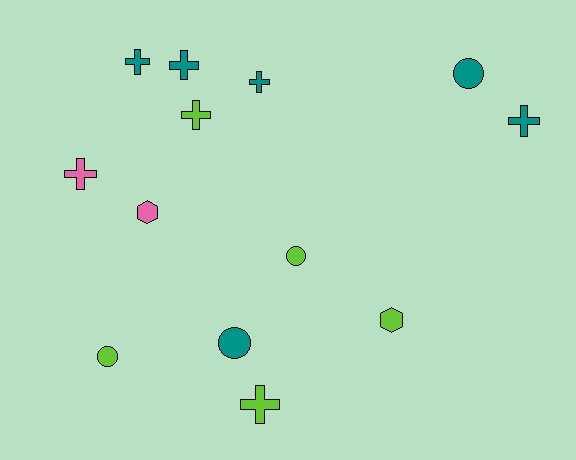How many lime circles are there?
There are 2 lime circles.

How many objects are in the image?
There are 13 objects.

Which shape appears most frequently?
Cross, with 7 objects.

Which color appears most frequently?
Teal, with 6 objects.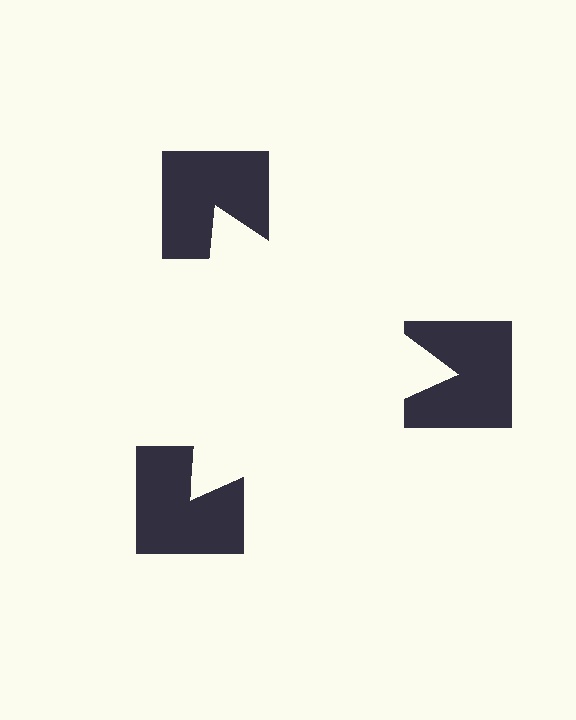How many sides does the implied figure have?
3 sides.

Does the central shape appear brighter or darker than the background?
It typically appears slightly brighter than the background, even though no actual brightness change is drawn.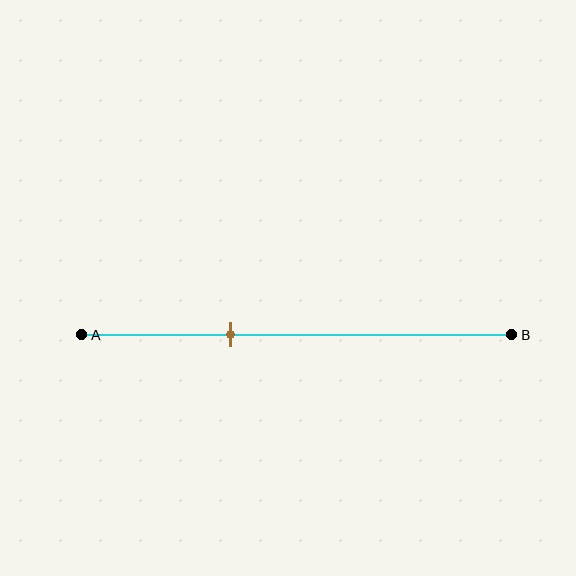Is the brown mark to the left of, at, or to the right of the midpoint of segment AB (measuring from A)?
The brown mark is to the left of the midpoint of segment AB.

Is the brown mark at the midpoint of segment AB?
No, the mark is at about 35% from A, not at the 50% midpoint.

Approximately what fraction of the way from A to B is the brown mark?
The brown mark is approximately 35% of the way from A to B.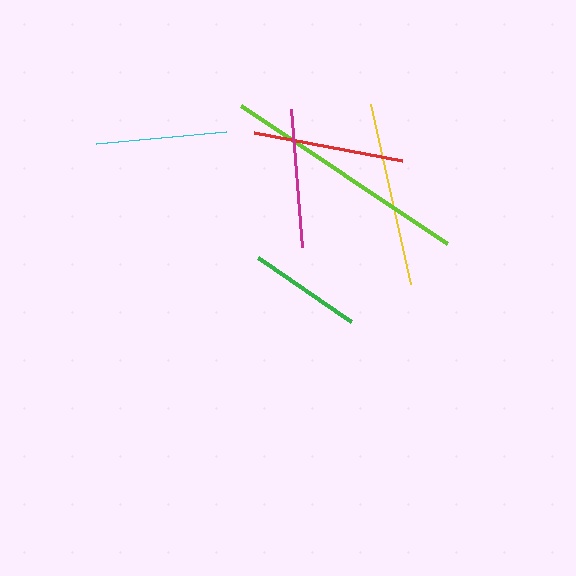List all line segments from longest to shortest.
From longest to shortest: lime, yellow, red, magenta, cyan, green.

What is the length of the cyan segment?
The cyan segment is approximately 131 pixels long.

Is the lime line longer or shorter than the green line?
The lime line is longer than the green line.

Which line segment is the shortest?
The green line is the shortest at approximately 113 pixels.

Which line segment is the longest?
The lime line is the longest at approximately 248 pixels.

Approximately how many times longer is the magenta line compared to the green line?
The magenta line is approximately 1.2 times the length of the green line.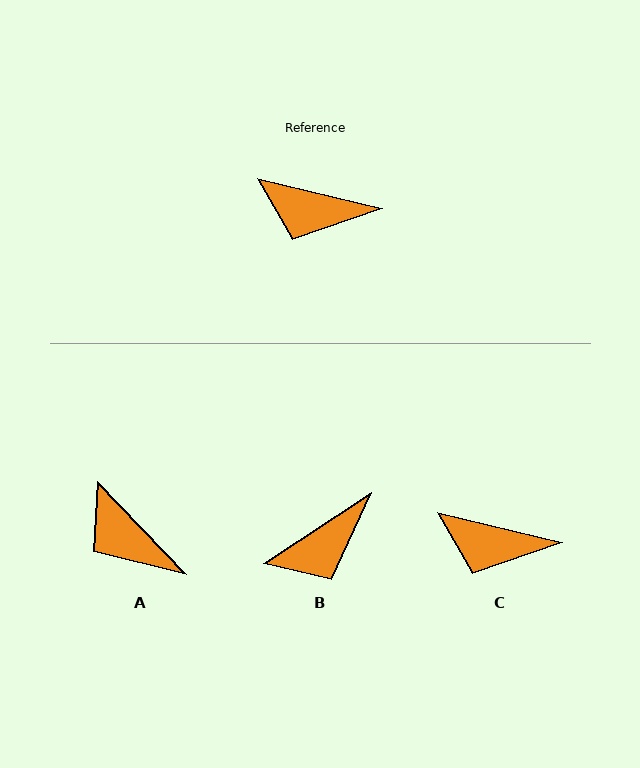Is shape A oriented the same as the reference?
No, it is off by about 33 degrees.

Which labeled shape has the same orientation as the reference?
C.